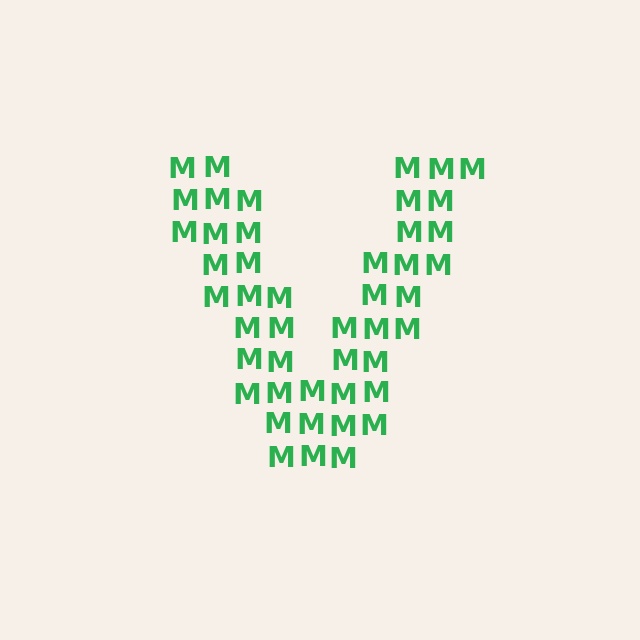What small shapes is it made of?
It is made of small letter M's.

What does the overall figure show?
The overall figure shows the letter V.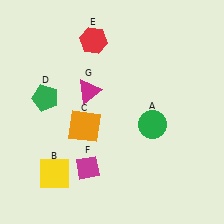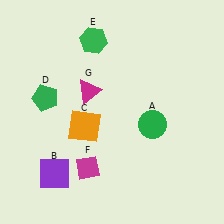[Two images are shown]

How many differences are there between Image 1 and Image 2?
There are 2 differences between the two images.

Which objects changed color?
B changed from yellow to purple. E changed from red to green.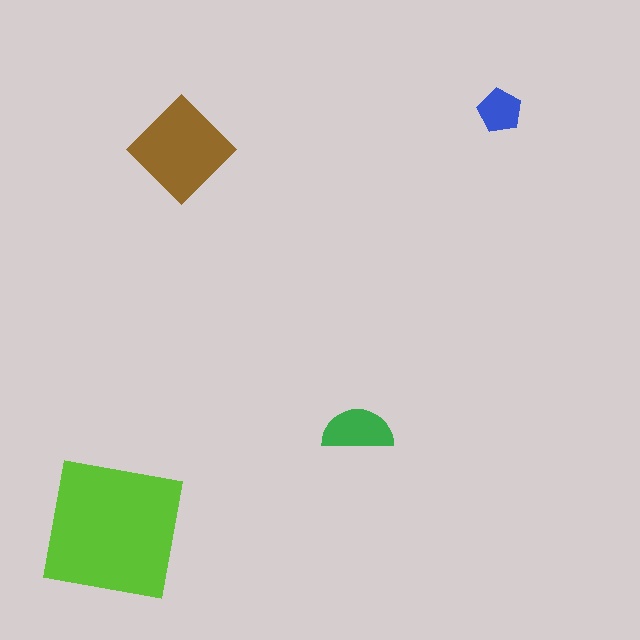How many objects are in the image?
There are 4 objects in the image.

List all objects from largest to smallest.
The lime square, the brown diamond, the green semicircle, the blue pentagon.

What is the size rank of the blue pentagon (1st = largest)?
4th.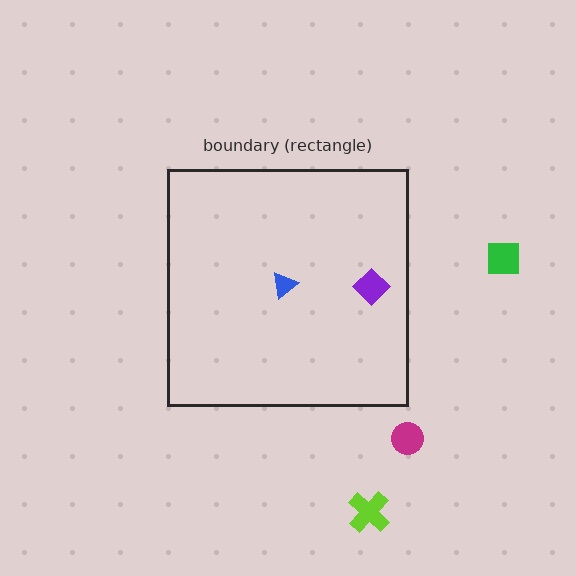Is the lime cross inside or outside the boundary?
Outside.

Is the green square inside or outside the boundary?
Outside.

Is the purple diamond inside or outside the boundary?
Inside.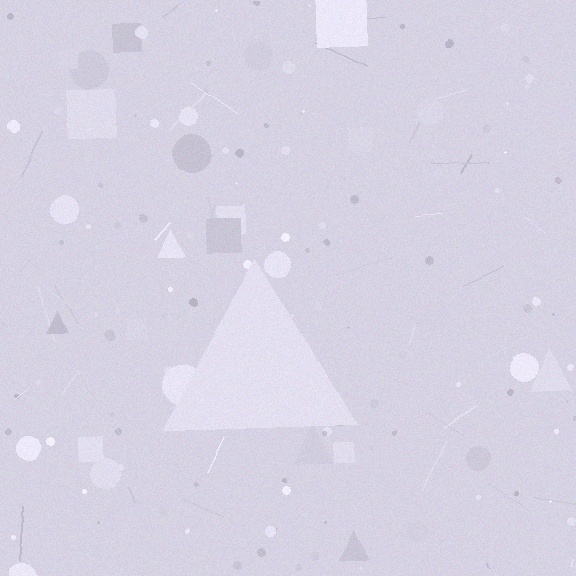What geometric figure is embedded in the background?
A triangle is embedded in the background.